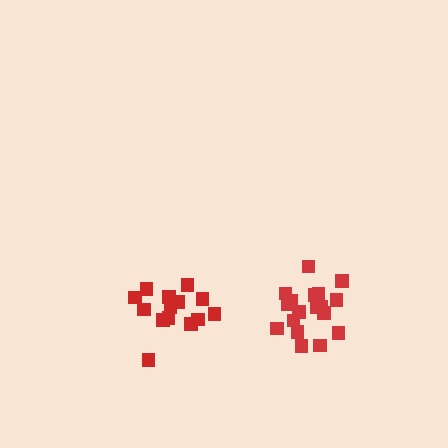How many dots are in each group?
Group 1: 14 dots, Group 2: 18 dots (32 total).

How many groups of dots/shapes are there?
There are 2 groups.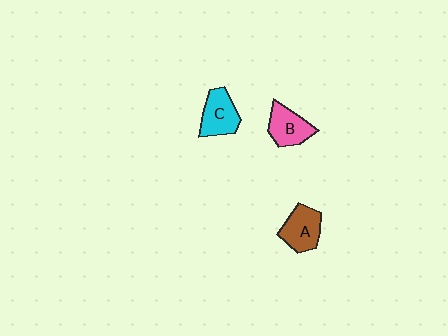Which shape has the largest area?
Shape A (brown).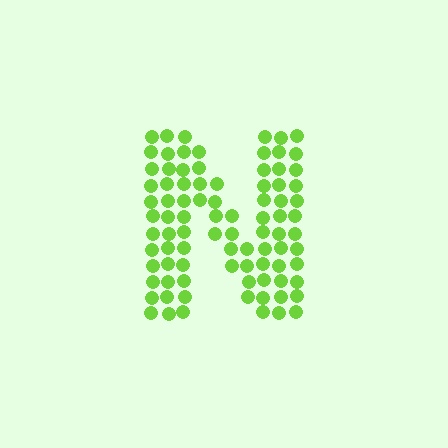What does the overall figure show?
The overall figure shows the letter N.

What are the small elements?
The small elements are circles.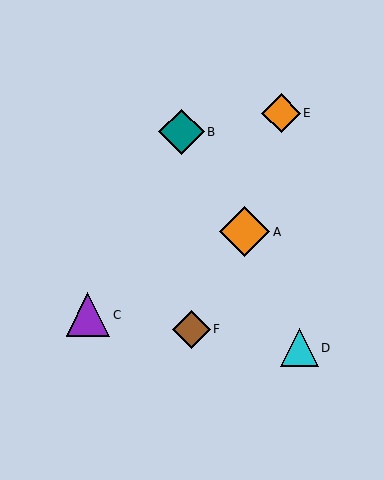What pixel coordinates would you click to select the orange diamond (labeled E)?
Click at (281, 113) to select the orange diamond E.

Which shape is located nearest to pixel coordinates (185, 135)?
The teal diamond (labeled B) at (182, 132) is nearest to that location.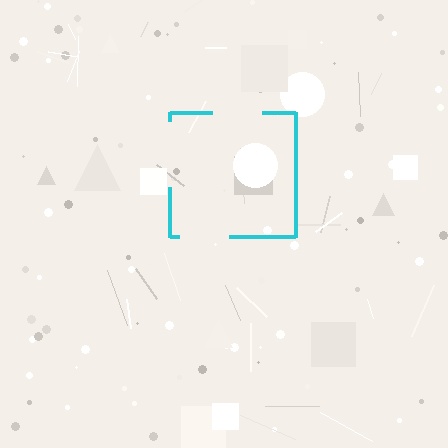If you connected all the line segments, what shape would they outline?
They would outline a square.